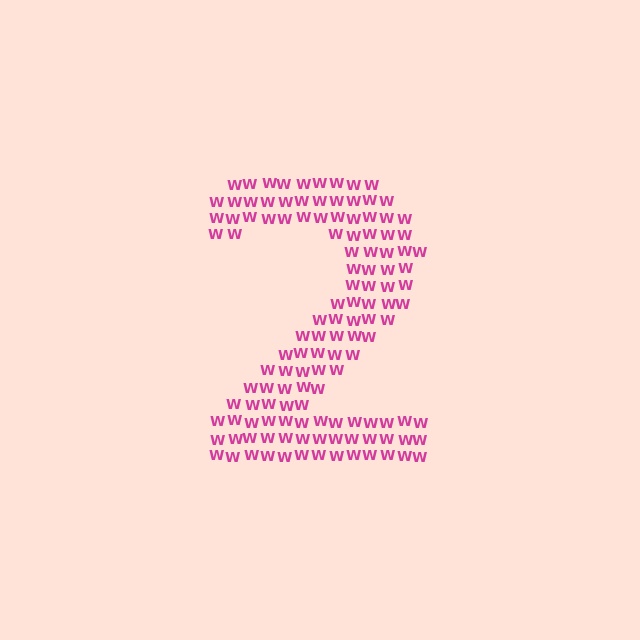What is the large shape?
The large shape is the digit 2.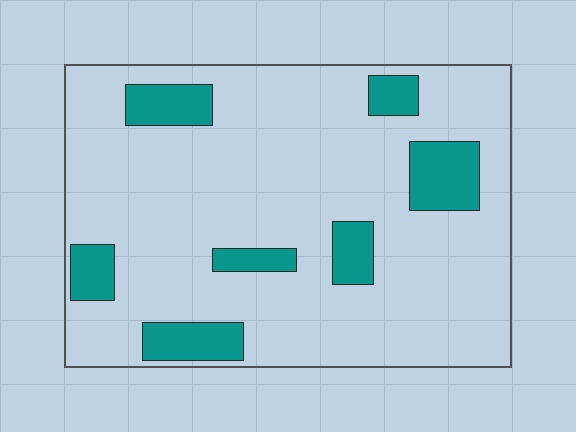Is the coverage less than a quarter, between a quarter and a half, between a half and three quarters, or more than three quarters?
Less than a quarter.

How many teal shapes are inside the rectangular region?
7.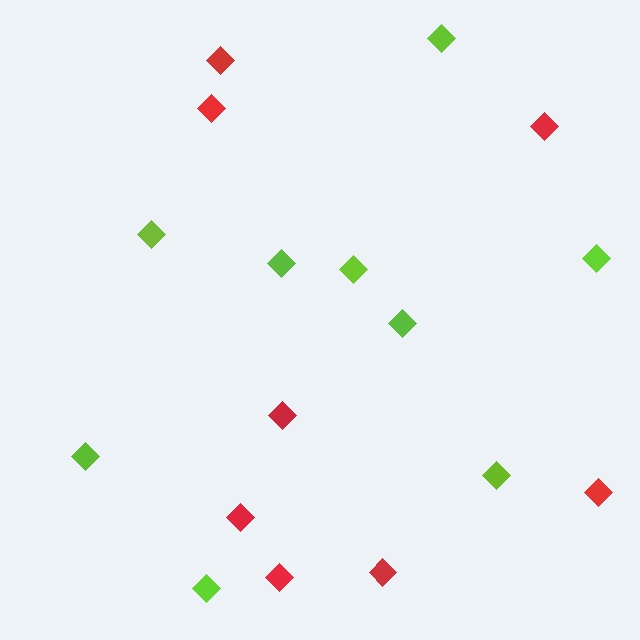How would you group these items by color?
There are 2 groups: one group of lime diamonds (9) and one group of red diamonds (8).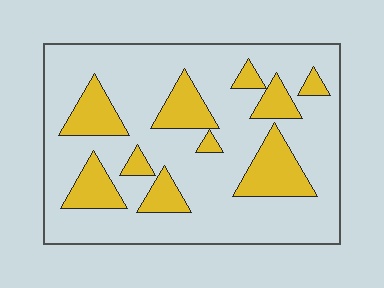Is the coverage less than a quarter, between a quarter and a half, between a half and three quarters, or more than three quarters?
Less than a quarter.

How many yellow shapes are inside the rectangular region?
10.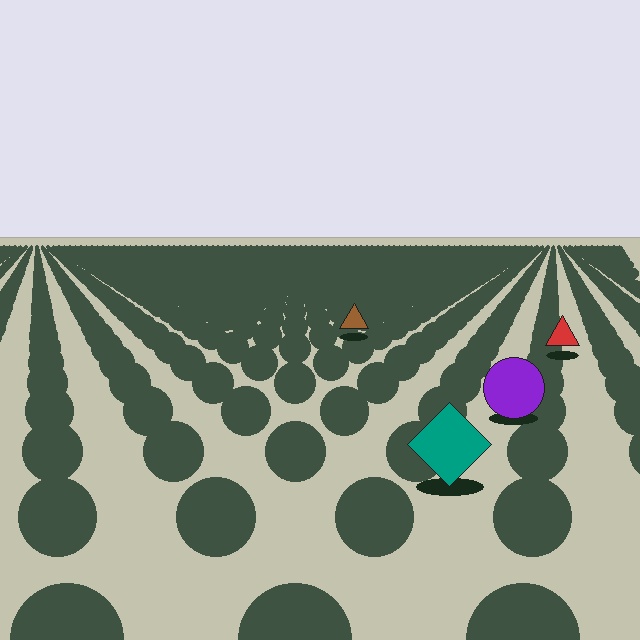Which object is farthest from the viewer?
The brown triangle is farthest from the viewer. It appears smaller and the ground texture around it is denser.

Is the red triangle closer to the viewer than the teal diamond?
No. The teal diamond is closer — you can tell from the texture gradient: the ground texture is coarser near it.